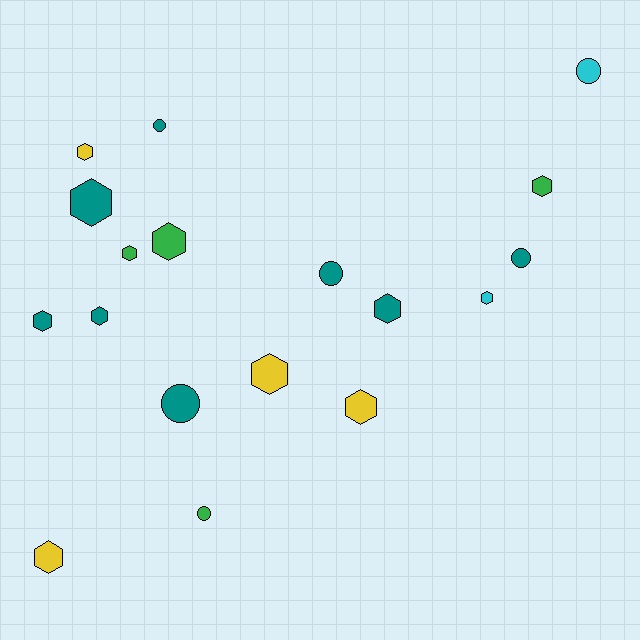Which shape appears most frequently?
Hexagon, with 12 objects.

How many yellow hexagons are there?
There are 4 yellow hexagons.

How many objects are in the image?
There are 18 objects.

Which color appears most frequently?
Teal, with 8 objects.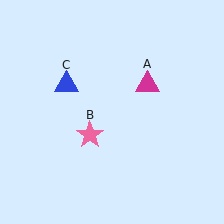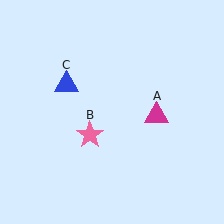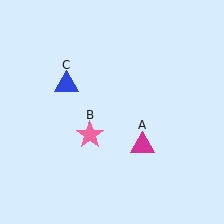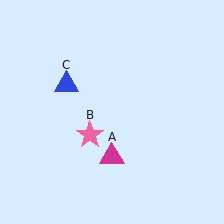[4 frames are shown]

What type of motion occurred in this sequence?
The magenta triangle (object A) rotated clockwise around the center of the scene.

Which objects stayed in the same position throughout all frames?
Pink star (object B) and blue triangle (object C) remained stationary.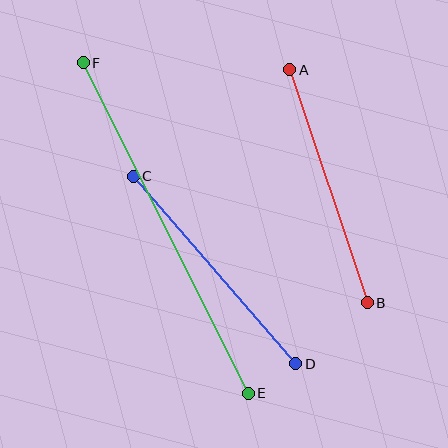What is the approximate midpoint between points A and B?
The midpoint is at approximately (329, 186) pixels.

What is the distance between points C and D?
The distance is approximately 248 pixels.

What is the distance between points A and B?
The distance is approximately 245 pixels.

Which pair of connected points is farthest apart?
Points E and F are farthest apart.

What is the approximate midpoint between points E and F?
The midpoint is at approximately (166, 228) pixels.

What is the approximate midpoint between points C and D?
The midpoint is at approximately (214, 270) pixels.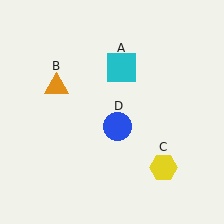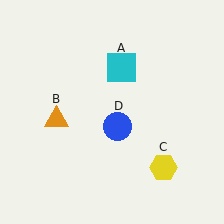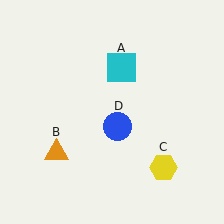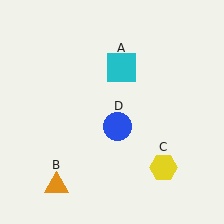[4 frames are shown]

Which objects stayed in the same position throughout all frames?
Cyan square (object A) and yellow hexagon (object C) and blue circle (object D) remained stationary.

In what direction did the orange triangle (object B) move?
The orange triangle (object B) moved down.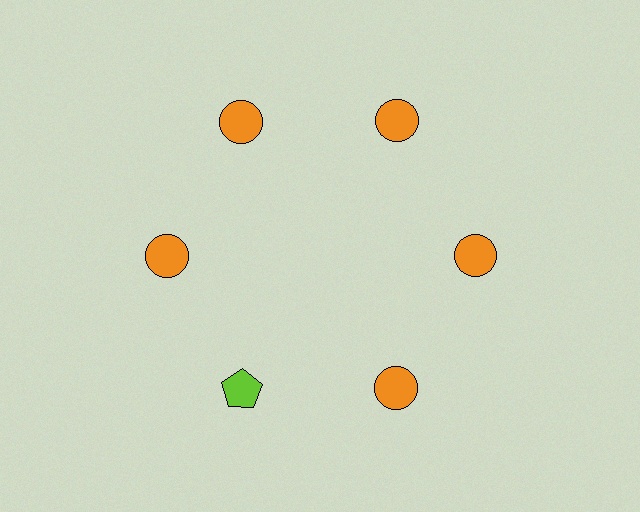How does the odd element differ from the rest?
It differs in both color (lime instead of orange) and shape (pentagon instead of circle).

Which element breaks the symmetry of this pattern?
The lime pentagon at roughly the 7 o'clock position breaks the symmetry. All other shapes are orange circles.